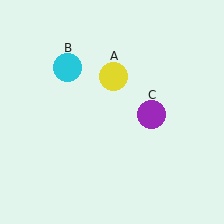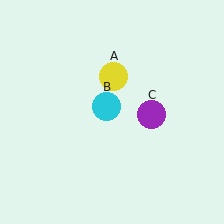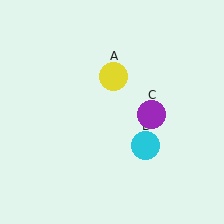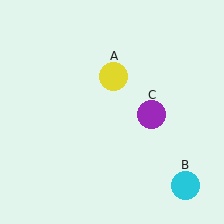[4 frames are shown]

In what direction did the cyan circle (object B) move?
The cyan circle (object B) moved down and to the right.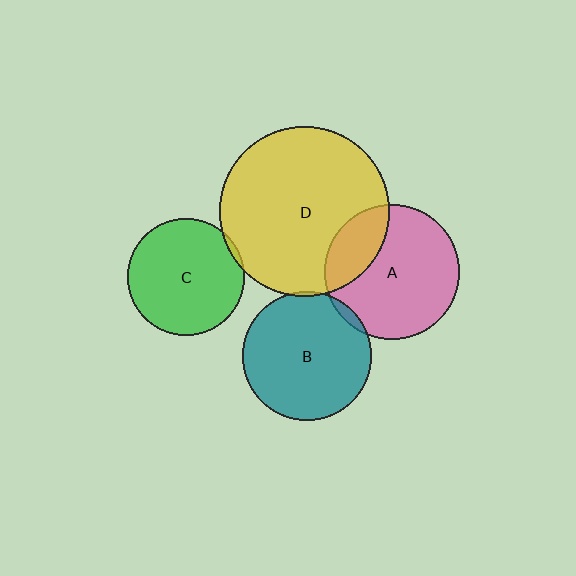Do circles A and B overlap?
Yes.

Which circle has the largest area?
Circle D (yellow).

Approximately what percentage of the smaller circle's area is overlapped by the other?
Approximately 5%.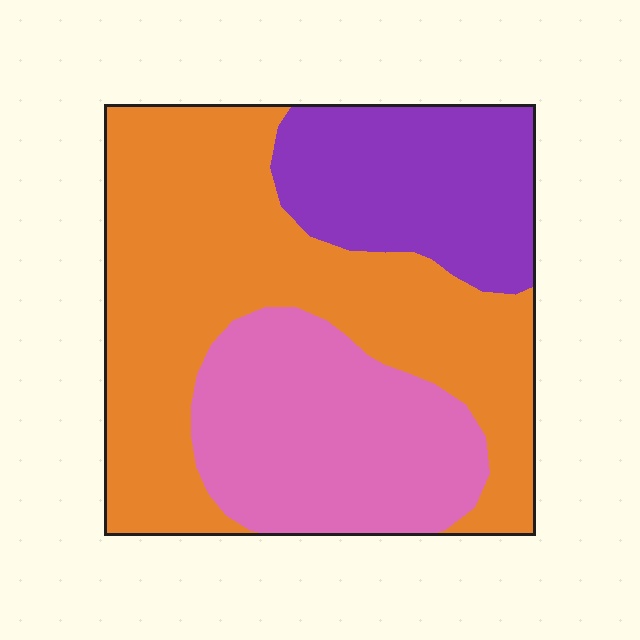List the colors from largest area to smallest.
From largest to smallest: orange, pink, purple.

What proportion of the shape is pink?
Pink takes up about one quarter (1/4) of the shape.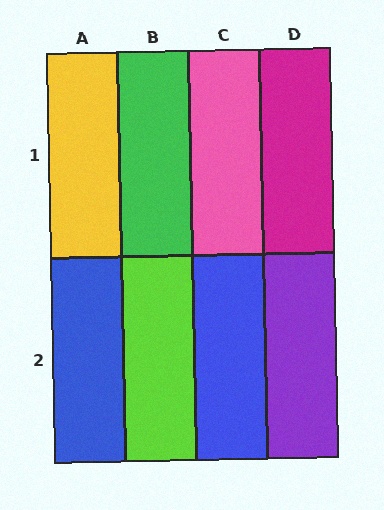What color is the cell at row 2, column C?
Blue.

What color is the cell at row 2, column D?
Purple.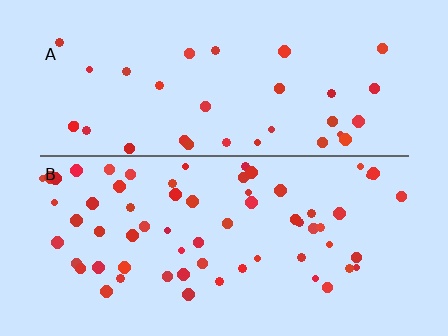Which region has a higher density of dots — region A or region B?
B (the bottom).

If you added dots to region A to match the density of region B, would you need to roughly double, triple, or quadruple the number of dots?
Approximately double.